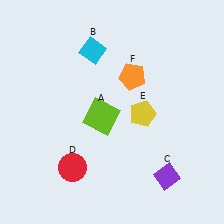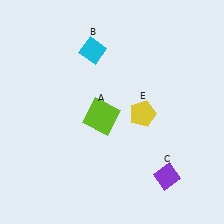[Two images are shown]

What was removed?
The red circle (D), the orange pentagon (F) were removed in Image 2.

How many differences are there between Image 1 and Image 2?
There are 2 differences between the two images.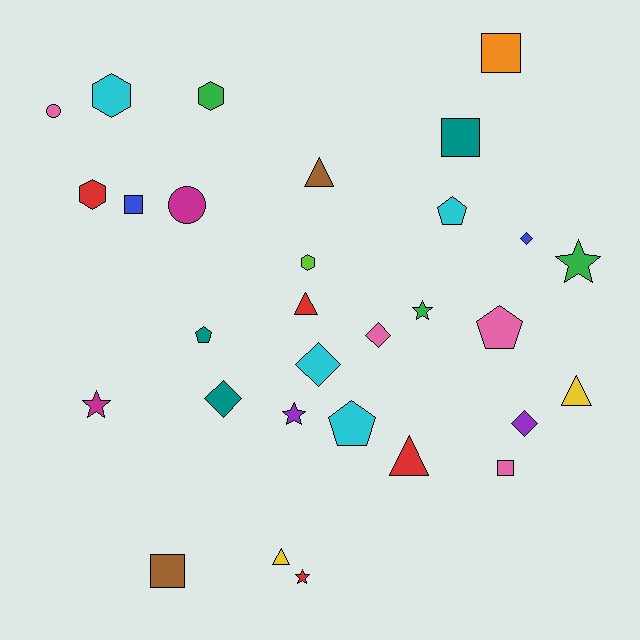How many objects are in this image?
There are 30 objects.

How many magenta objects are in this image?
There are 2 magenta objects.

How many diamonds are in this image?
There are 5 diamonds.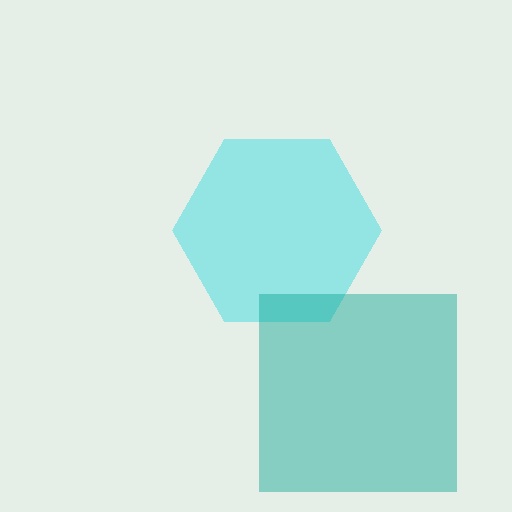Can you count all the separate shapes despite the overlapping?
Yes, there are 2 separate shapes.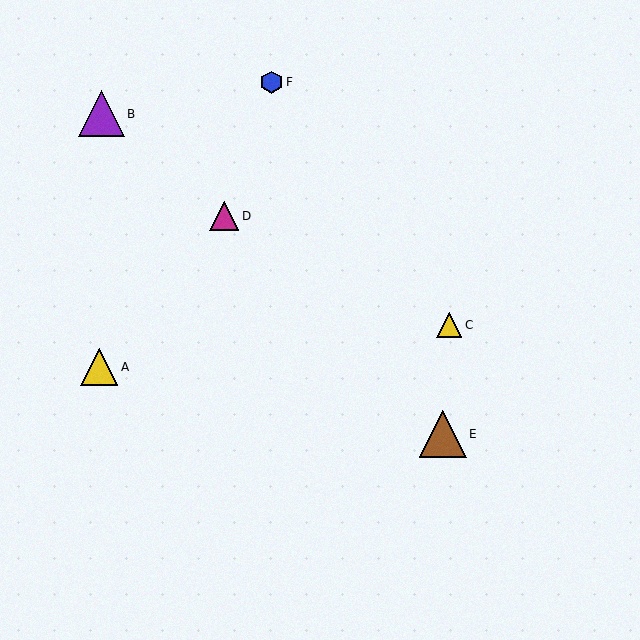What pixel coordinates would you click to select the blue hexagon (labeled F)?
Click at (271, 82) to select the blue hexagon F.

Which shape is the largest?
The brown triangle (labeled E) is the largest.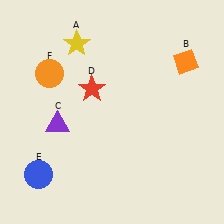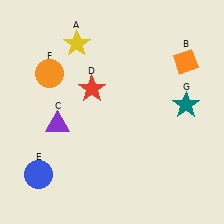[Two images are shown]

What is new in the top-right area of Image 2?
A teal star (G) was added in the top-right area of Image 2.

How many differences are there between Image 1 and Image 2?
There is 1 difference between the two images.